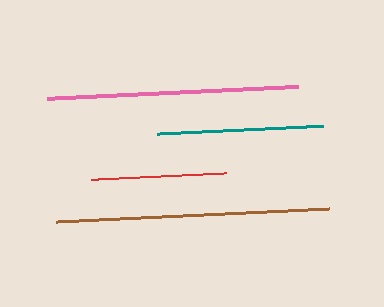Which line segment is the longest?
The brown line is the longest at approximately 273 pixels.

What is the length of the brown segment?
The brown segment is approximately 273 pixels long.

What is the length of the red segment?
The red segment is approximately 135 pixels long.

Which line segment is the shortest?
The red line is the shortest at approximately 135 pixels.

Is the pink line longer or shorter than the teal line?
The pink line is longer than the teal line.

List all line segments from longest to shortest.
From longest to shortest: brown, pink, teal, red.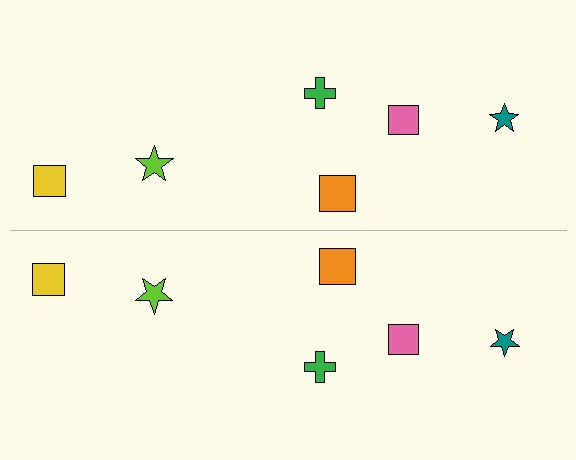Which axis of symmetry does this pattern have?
The pattern has a horizontal axis of symmetry running through the center of the image.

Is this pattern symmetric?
Yes, this pattern has bilateral (reflection) symmetry.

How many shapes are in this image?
There are 12 shapes in this image.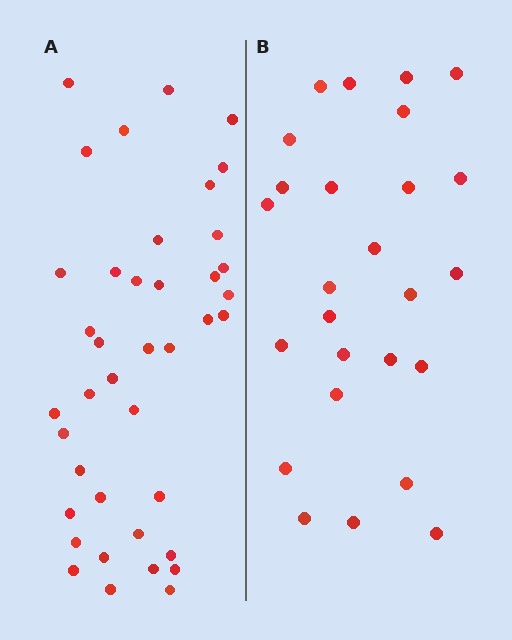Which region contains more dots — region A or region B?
Region A (the left region) has more dots.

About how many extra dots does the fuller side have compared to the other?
Region A has approximately 15 more dots than region B.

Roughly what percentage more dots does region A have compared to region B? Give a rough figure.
About 55% more.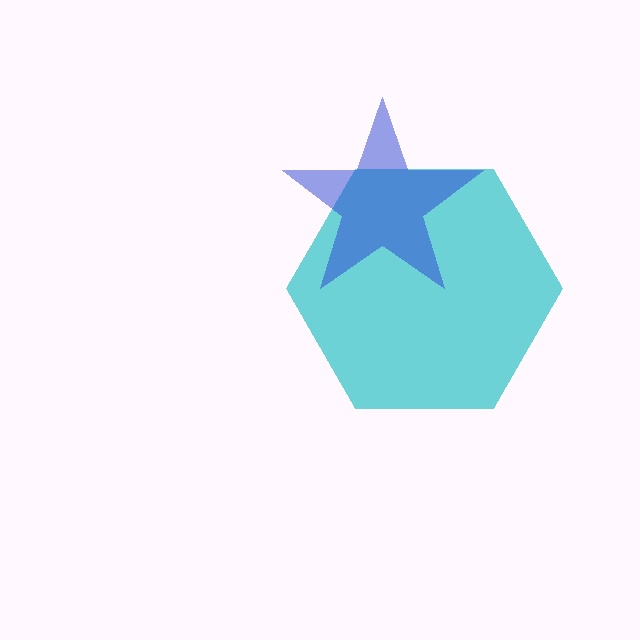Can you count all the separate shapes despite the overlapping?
Yes, there are 2 separate shapes.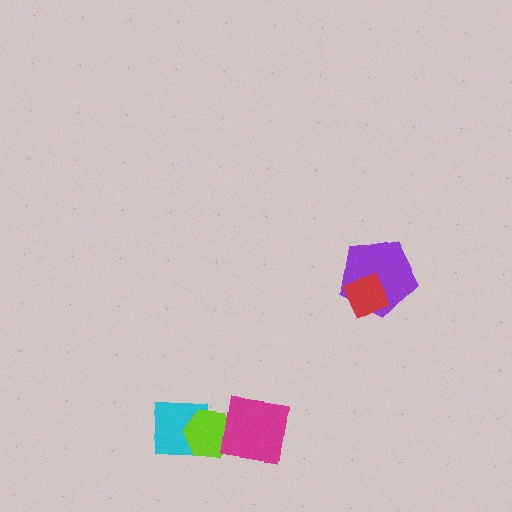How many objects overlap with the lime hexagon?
2 objects overlap with the lime hexagon.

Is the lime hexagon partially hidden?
Yes, it is partially covered by another shape.